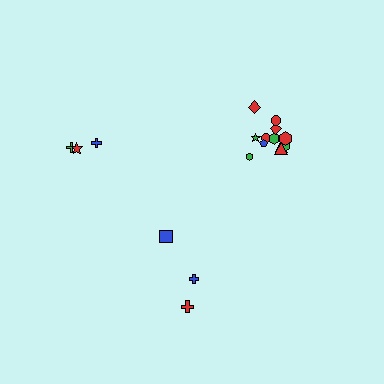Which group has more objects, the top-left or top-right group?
The top-right group.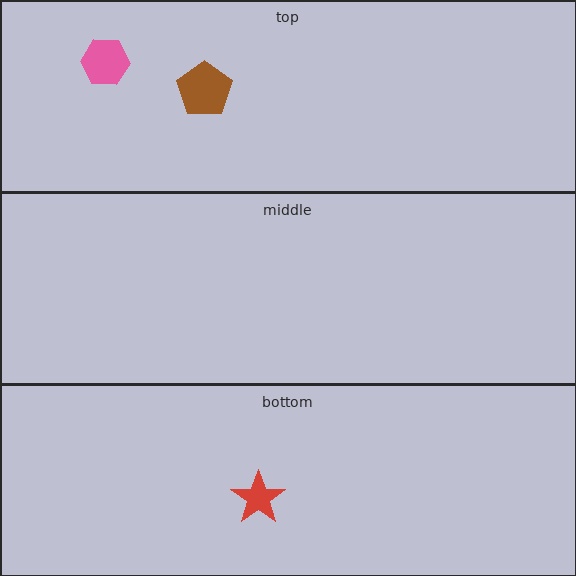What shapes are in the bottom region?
The red star.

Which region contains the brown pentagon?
The top region.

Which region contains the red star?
The bottom region.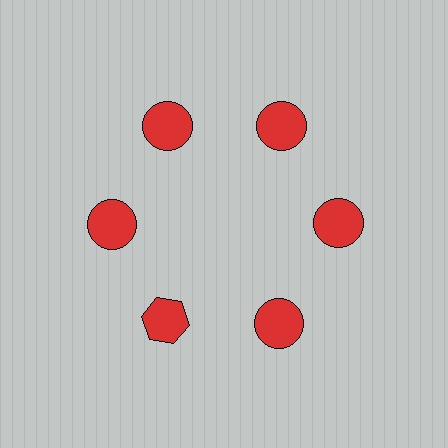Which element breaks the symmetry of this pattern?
The red hexagon at roughly the 7 o'clock position breaks the symmetry. All other shapes are red circles.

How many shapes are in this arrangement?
There are 6 shapes arranged in a ring pattern.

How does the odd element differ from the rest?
It has a different shape: hexagon instead of circle.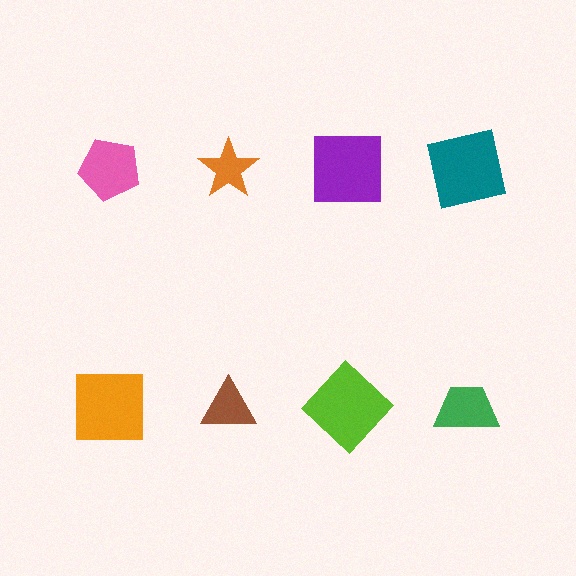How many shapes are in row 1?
4 shapes.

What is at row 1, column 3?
A purple square.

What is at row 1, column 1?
A pink pentagon.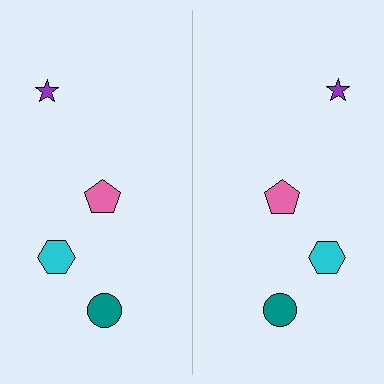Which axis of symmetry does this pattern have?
The pattern has a vertical axis of symmetry running through the center of the image.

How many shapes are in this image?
There are 8 shapes in this image.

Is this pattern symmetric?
Yes, this pattern has bilateral (reflection) symmetry.